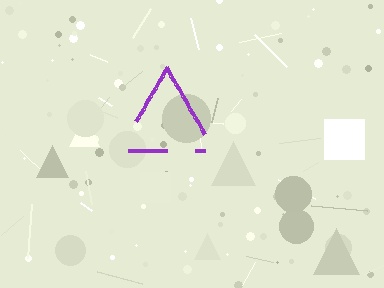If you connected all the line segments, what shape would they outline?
They would outline a triangle.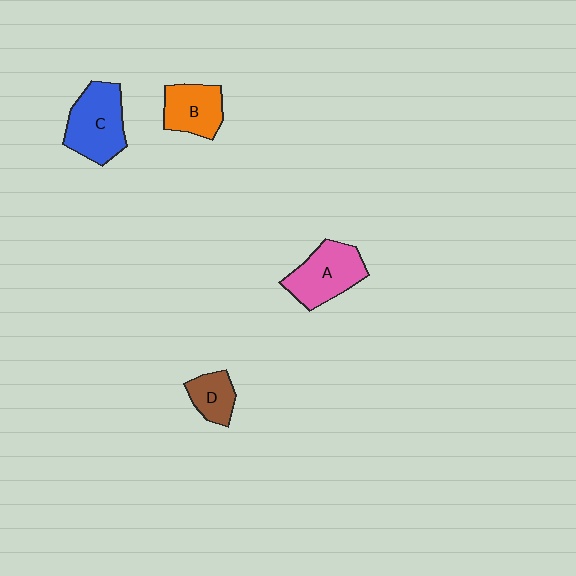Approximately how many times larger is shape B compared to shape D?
Approximately 1.4 times.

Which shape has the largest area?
Shape C (blue).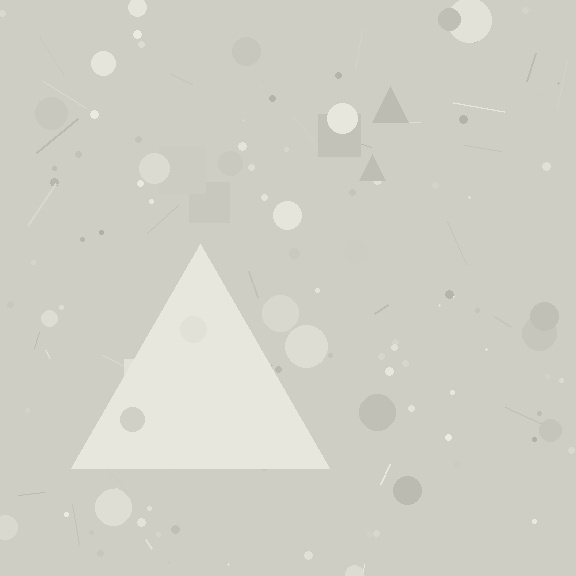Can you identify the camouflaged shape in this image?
The camouflaged shape is a triangle.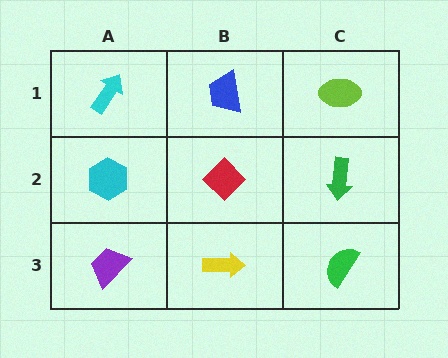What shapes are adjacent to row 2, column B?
A blue trapezoid (row 1, column B), a yellow arrow (row 3, column B), a cyan hexagon (row 2, column A), a green arrow (row 2, column C).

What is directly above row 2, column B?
A blue trapezoid.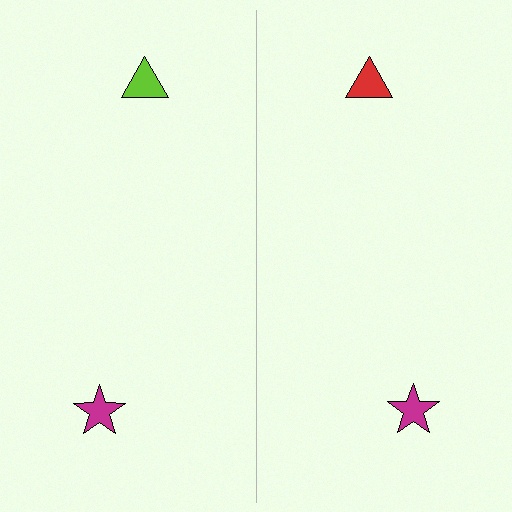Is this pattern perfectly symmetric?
No, the pattern is not perfectly symmetric. The red triangle on the right side breaks the symmetry — its mirror counterpart is lime.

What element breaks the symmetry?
The red triangle on the right side breaks the symmetry — its mirror counterpart is lime.